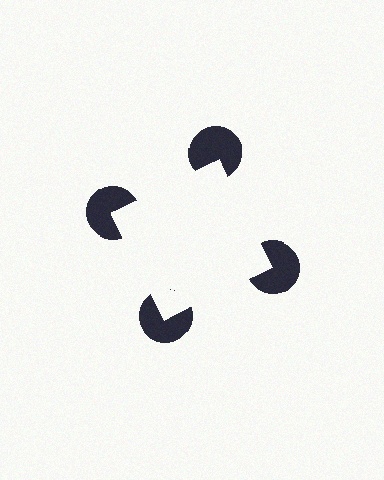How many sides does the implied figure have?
4 sides.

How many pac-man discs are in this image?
There are 4 — one at each vertex of the illusory square.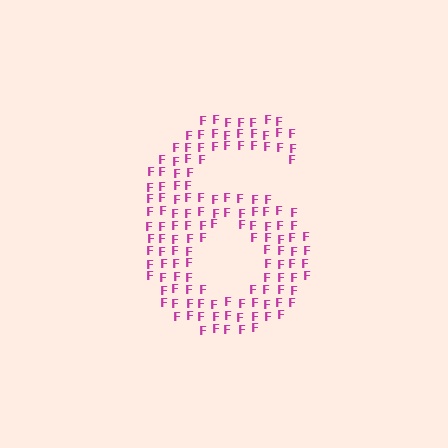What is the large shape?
The large shape is the digit 6.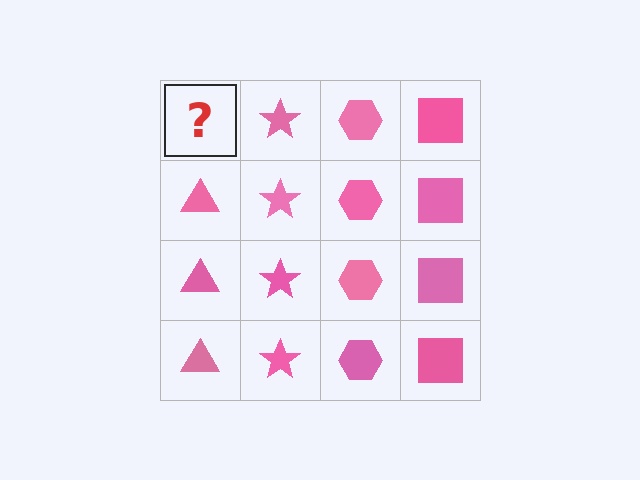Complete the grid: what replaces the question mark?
The question mark should be replaced with a pink triangle.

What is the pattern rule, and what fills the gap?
The rule is that each column has a consistent shape. The gap should be filled with a pink triangle.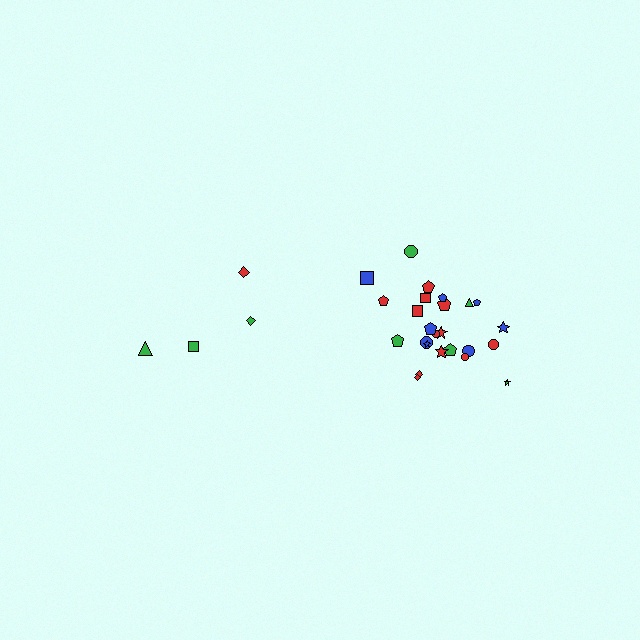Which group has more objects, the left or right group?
The right group.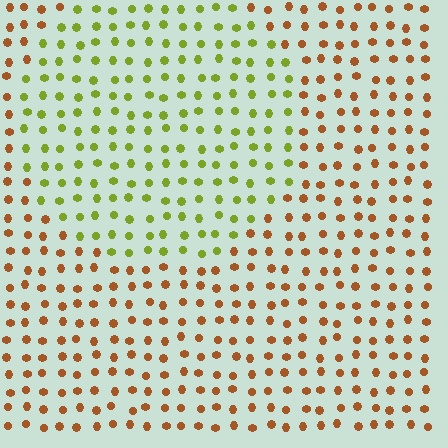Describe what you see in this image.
The image is filled with small brown elements in a uniform arrangement. A circle-shaped region is visible where the elements are tinted to a slightly different hue, forming a subtle color boundary.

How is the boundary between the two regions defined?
The boundary is defined purely by a slight shift in hue (about 57 degrees). Spacing, size, and orientation are identical on both sides.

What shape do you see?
I see a circle.